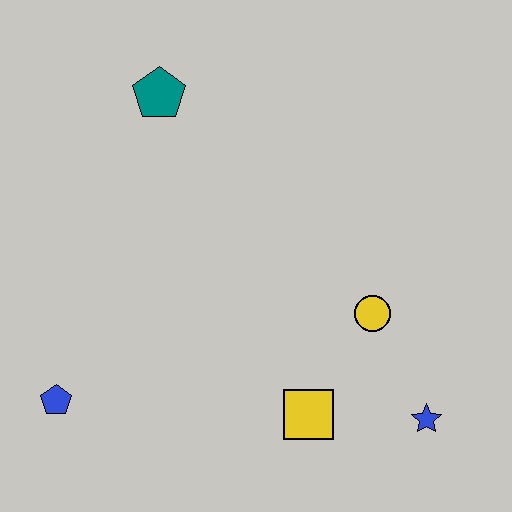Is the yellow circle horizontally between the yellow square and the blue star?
Yes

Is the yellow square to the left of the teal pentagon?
No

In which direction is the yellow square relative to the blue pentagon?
The yellow square is to the right of the blue pentagon.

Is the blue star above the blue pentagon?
No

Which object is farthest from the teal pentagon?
The blue star is farthest from the teal pentagon.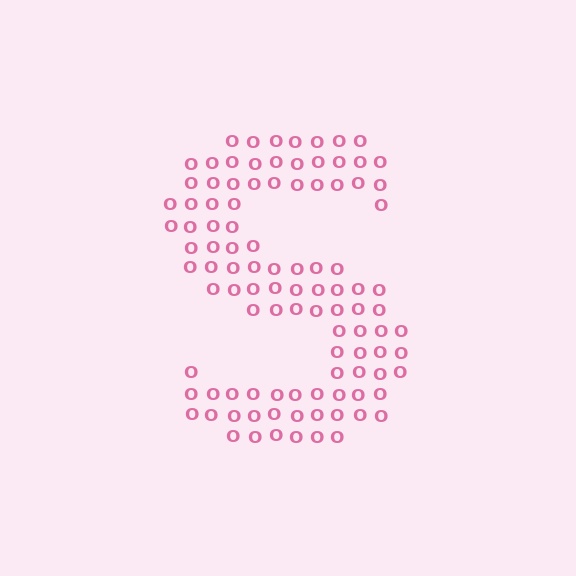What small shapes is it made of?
It is made of small letter O's.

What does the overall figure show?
The overall figure shows the letter S.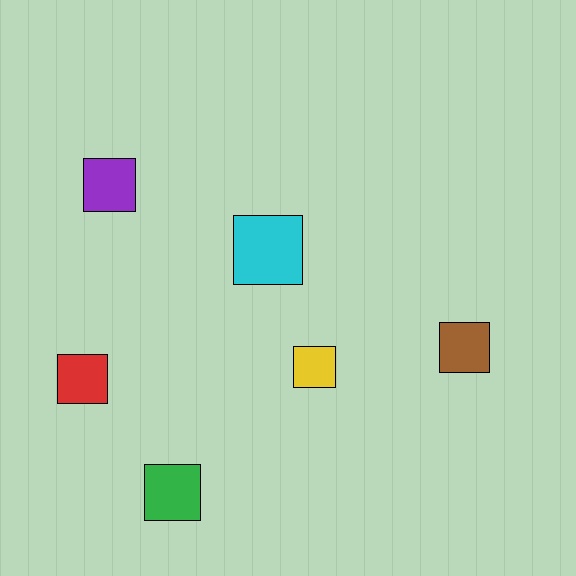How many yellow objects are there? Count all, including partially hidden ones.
There is 1 yellow object.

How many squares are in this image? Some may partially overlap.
There are 6 squares.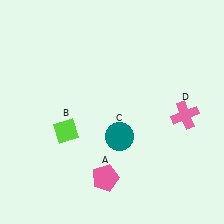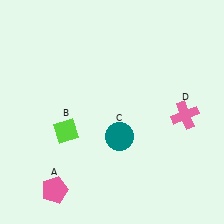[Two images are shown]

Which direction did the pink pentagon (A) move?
The pink pentagon (A) moved left.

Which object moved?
The pink pentagon (A) moved left.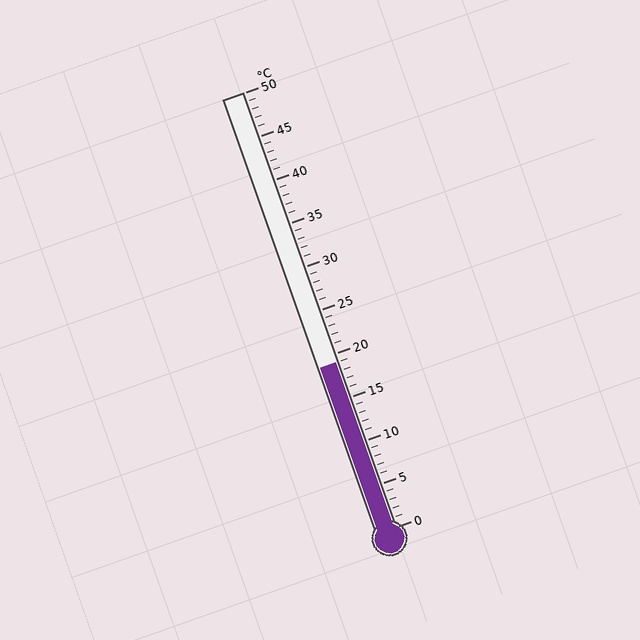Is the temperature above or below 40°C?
The temperature is below 40°C.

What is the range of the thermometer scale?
The thermometer scale ranges from 0°C to 50°C.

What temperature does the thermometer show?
The thermometer shows approximately 19°C.